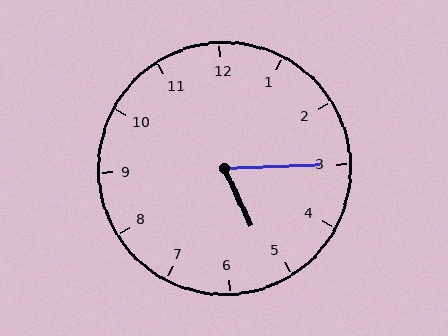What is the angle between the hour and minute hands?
Approximately 68 degrees.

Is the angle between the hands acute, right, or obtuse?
It is acute.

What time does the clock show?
5:15.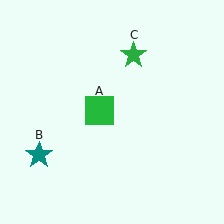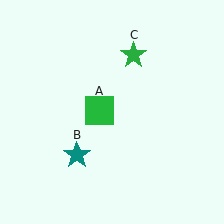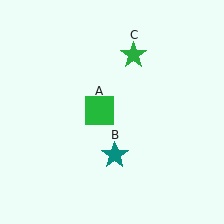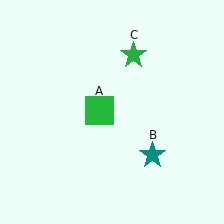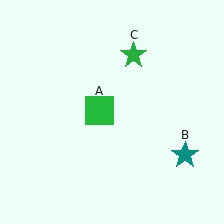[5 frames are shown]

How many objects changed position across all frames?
1 object changed position: teal star (object B).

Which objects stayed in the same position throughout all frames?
Green square (object A) and green star (object C) remained stationary.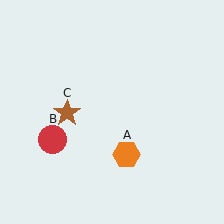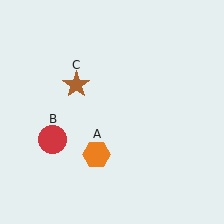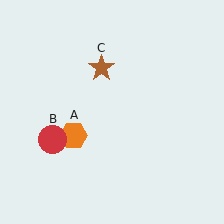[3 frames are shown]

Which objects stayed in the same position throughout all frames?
Red circle (object B) remained stationary.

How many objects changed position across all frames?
2 objects changed position: orange hexagon (object A), brown star (object C).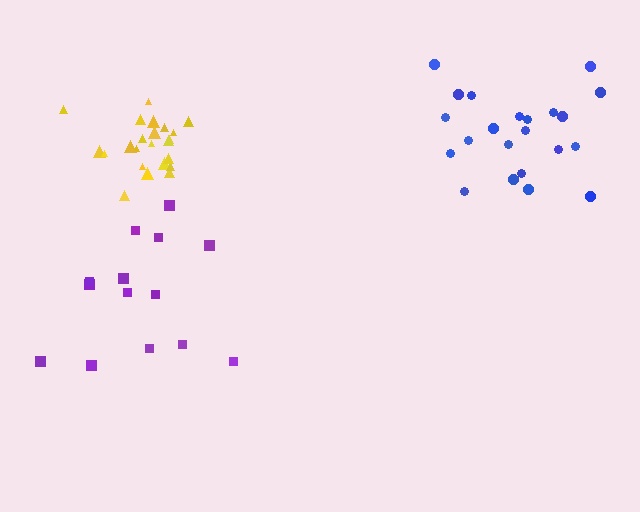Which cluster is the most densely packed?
Yellow.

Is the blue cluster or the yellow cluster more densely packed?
Yellow.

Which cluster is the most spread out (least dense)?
Purple.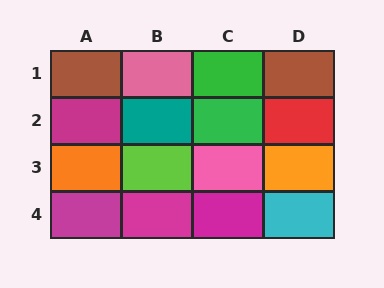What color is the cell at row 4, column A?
Magenta.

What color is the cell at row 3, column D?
Orange.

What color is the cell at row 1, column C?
Green.